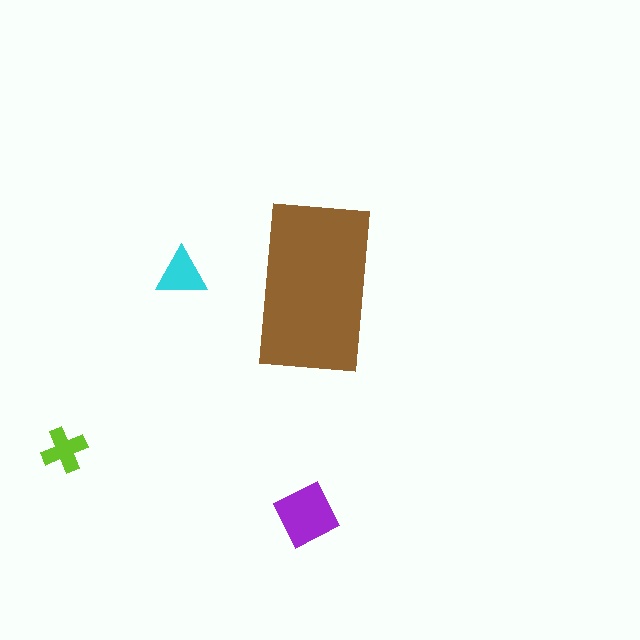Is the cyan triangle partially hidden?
No, the cyan triangle is fully visible.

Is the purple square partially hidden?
No, the purple square is fully visible.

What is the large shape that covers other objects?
A brown rectangle.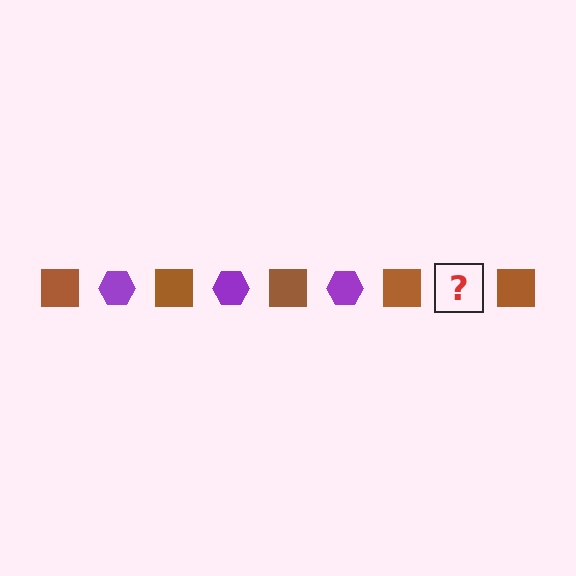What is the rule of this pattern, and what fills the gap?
The rule is that the pattern alternates between brown square and purple hexagon. The gap should be filled with a purple hexagon.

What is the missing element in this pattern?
The missing element is a purple hexagon.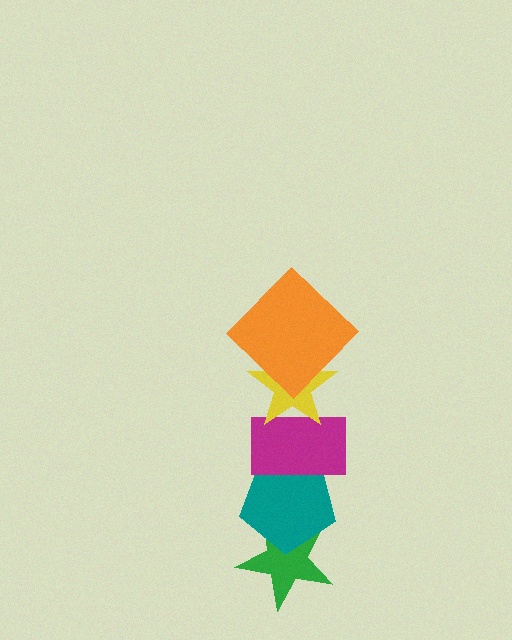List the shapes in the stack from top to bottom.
From top to bottom: the orange diamond, the yellow star, the magenta rectangle, the teal pentagon, the green star.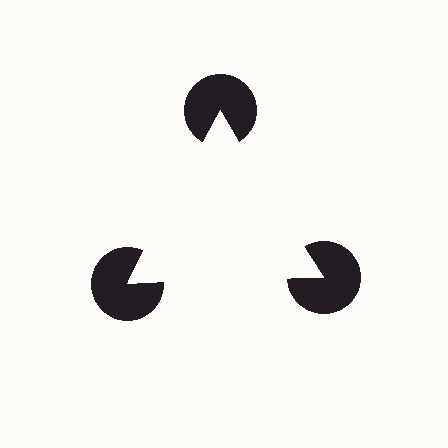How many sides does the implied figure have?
3 sides.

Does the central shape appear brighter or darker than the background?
It typically appears slightly brighter than the background, even though no actual brightness change is drawn.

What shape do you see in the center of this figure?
An illusory triangle — its edges are inferred from the aligned wedge cuts in the pac-man discs, not physically drawn.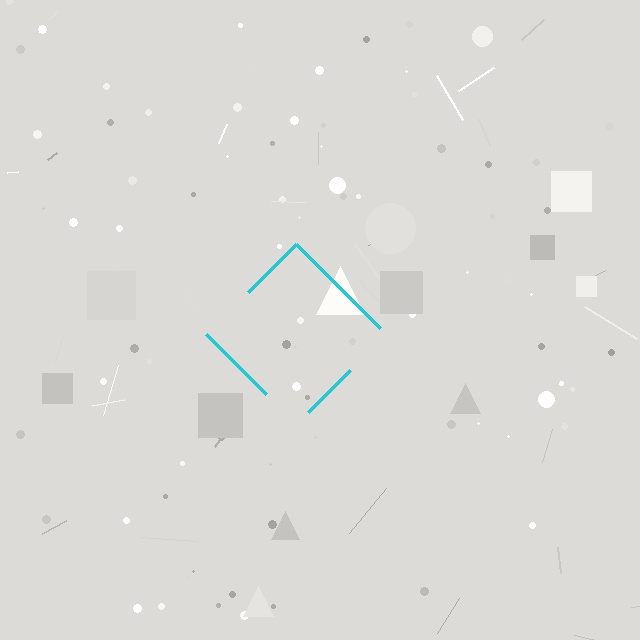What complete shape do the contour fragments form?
The contour fragments form a diamond.